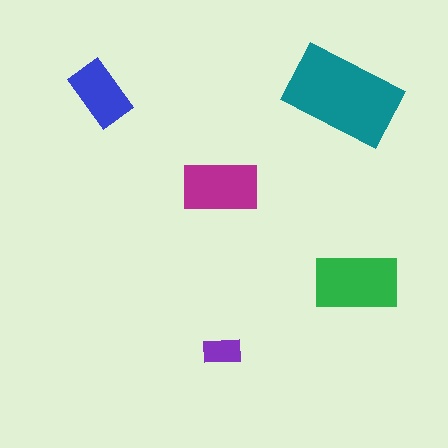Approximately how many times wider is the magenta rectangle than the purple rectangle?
About 2 times wider.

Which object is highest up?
The blue rectangle is topmost.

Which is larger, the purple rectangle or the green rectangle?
The green one.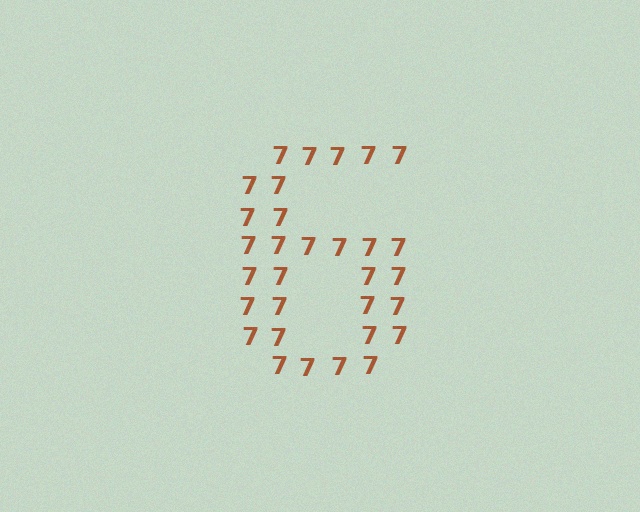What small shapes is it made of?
It is made of small digit 7's.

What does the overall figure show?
The overall figure shows the digit 6.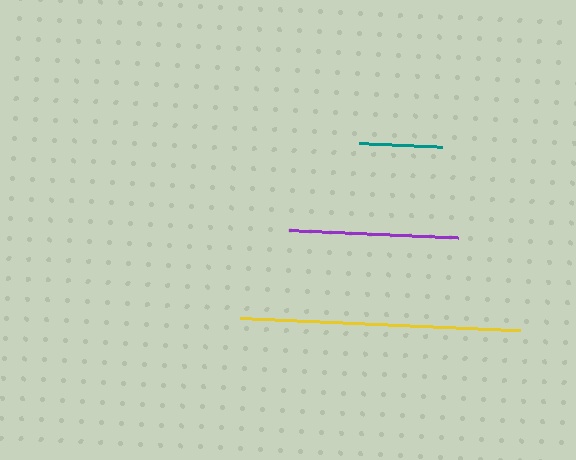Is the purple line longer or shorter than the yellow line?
The yellow line is longer than the purple line.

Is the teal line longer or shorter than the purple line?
The purple line is longer than the teal line.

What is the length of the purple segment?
The purple segment is approximately 168 pixels long.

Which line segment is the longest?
The yellow line is the longest at approximately 280 pixels.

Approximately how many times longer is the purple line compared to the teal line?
The purple line is approximately 2.0 times the length of the teal line.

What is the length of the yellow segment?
The yellow segment is approximately 280 pixels long.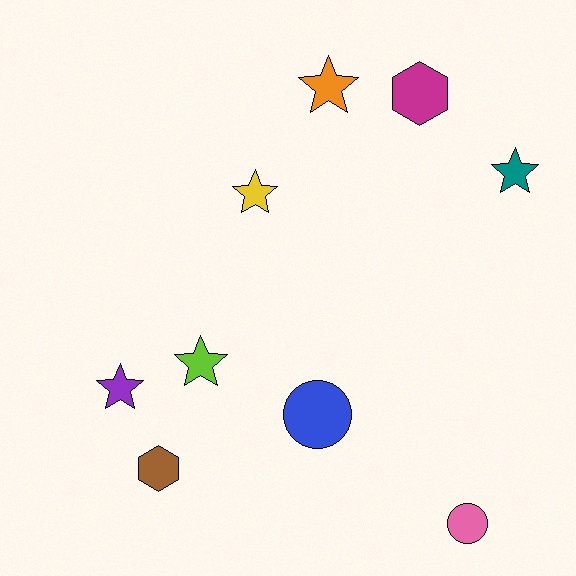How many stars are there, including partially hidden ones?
There are 5 stars.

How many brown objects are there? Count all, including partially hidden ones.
There is 1 brown object.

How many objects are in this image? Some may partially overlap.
There are 9 objects.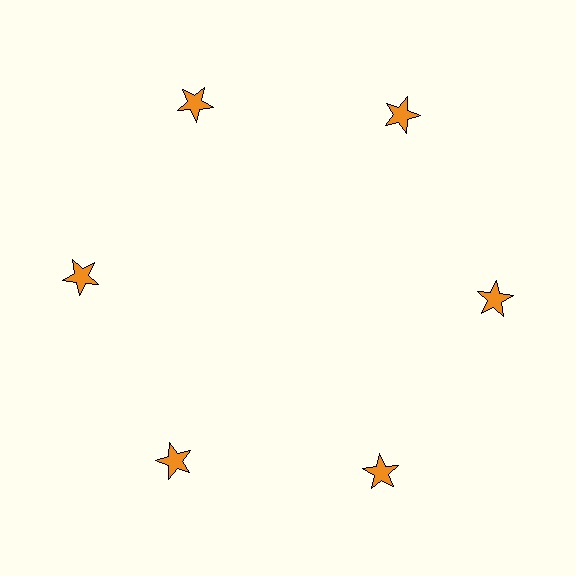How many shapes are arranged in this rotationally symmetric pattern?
There are 6 shapes, arranged in 6 groups of 1.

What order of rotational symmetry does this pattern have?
This pattern has 6-fold rotational symmetry.